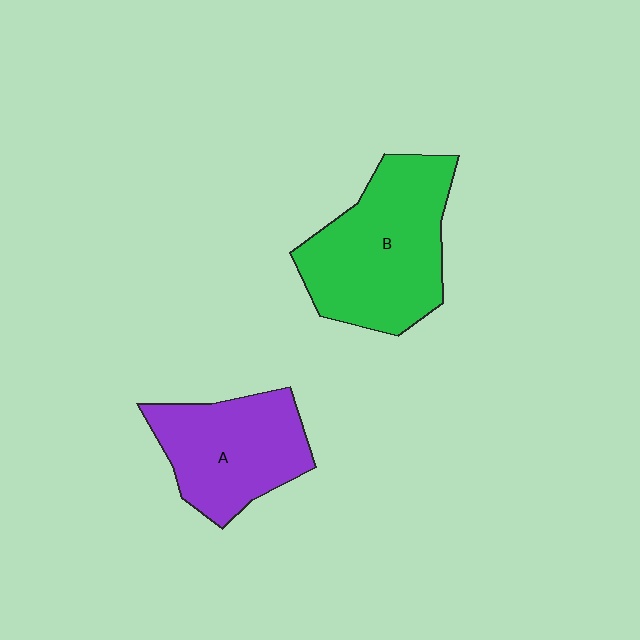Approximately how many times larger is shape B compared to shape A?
Approximately 1.3 times.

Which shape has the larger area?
Shape B (green).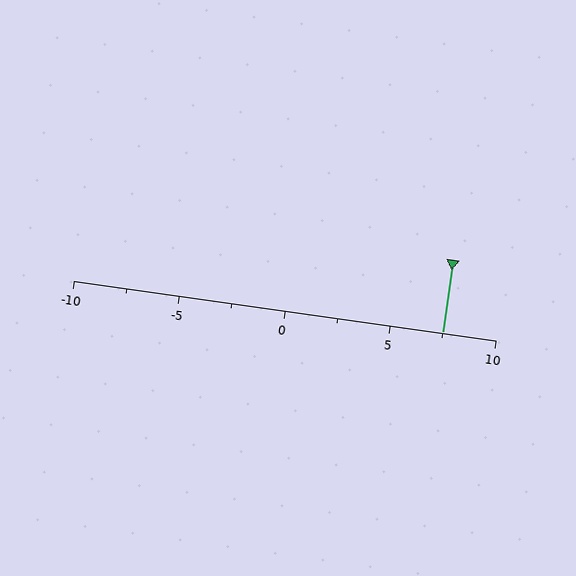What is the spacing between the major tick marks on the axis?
The major ticks are spaced 5 apart.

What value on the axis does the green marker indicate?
The marker indicates approximately 7.5.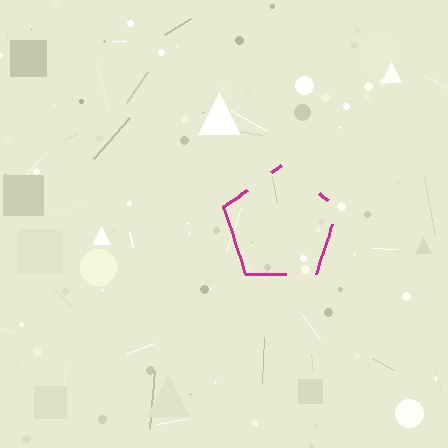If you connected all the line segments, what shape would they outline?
They would outline a pentagon.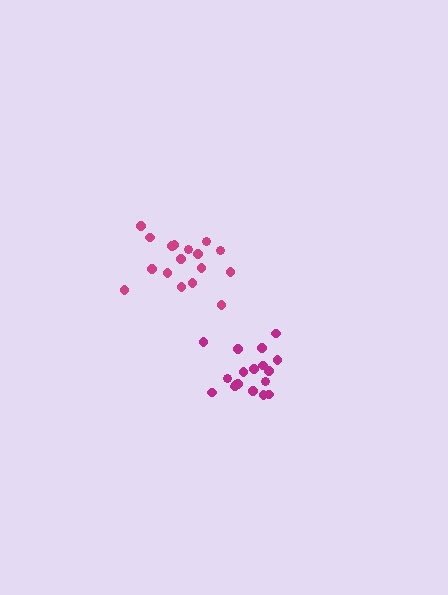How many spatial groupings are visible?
There are 2 spatial groupings.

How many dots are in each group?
Group 1: 18 dots, Group 2: 17 dots (35 total).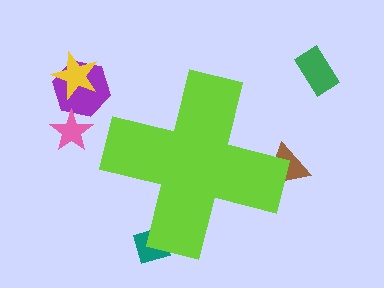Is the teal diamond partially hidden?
Yes, the teal diamond is partially hidden behind the lime cross.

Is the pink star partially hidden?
No, the pink star is fully visible.